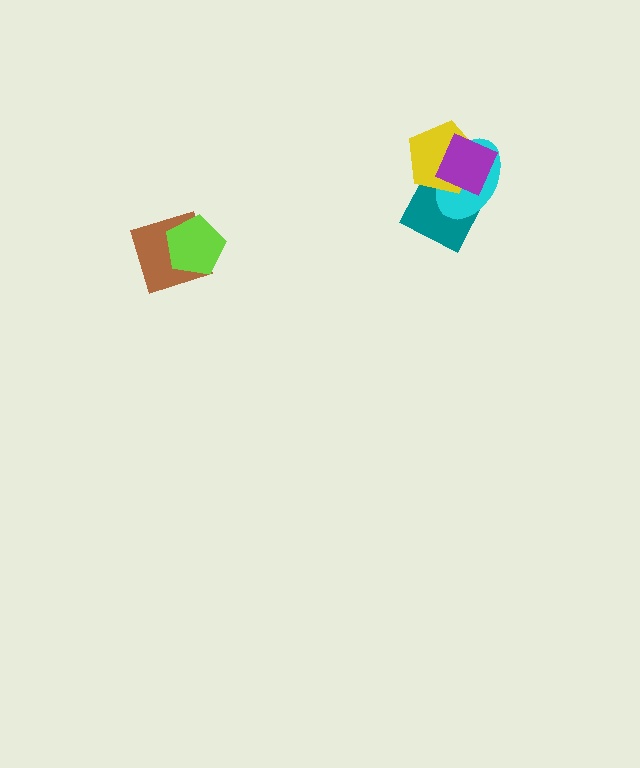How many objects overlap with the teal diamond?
3 objects overlap with the teal diamond.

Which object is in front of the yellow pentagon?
The purple diamond is in front of the yellow pentagon.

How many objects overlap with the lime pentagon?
1 object overlaps with the lime pentagon.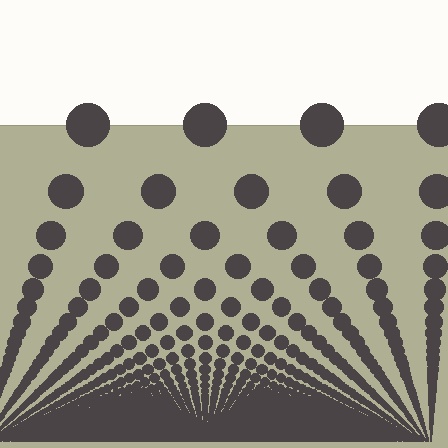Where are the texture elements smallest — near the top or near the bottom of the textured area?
Near the bottom.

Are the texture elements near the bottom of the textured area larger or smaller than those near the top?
Smaller. The gradient is inverted — elements near the bottom are smaller and denser.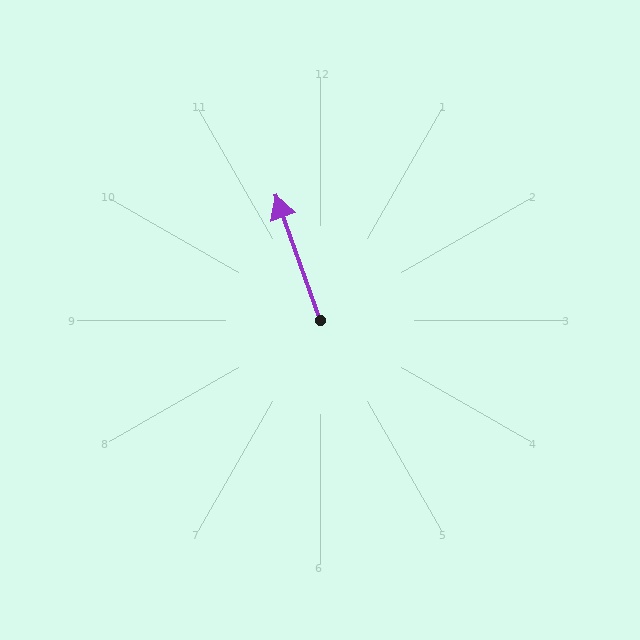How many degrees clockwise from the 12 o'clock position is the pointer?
Approximately 340 degrees.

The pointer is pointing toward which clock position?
Roughly 11 o'clock.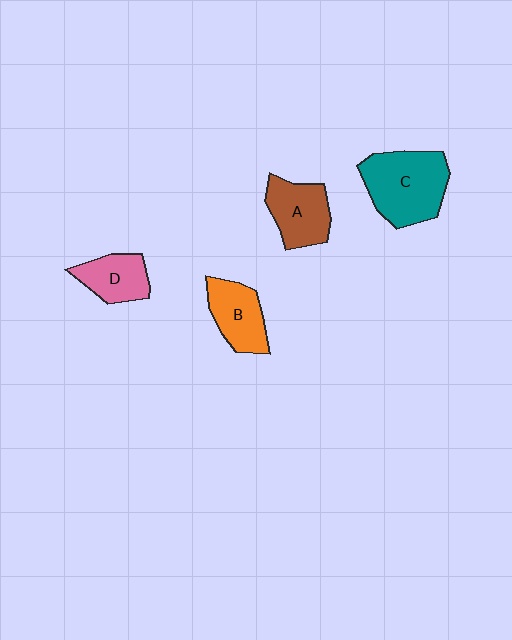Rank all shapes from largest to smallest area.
From largest to smallest: C (teal), A (brown), B (orange), D (pink).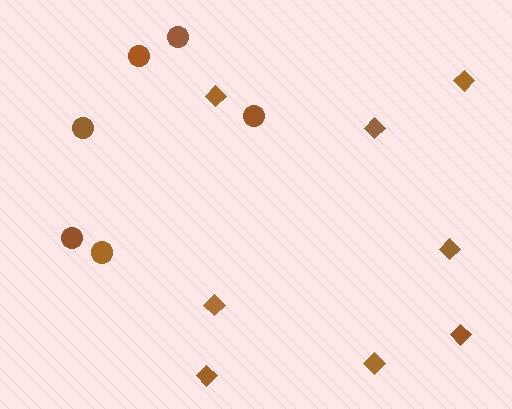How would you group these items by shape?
There are 2 groups: one group of circles (6) and one group of diamonds (8).